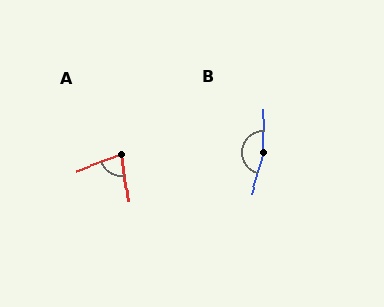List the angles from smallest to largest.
A (79°), B (166°).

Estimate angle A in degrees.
Approximately 79 degrees.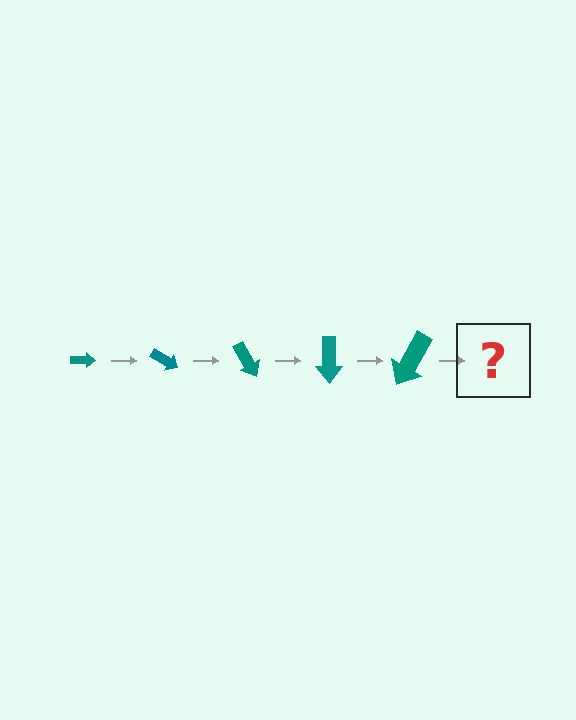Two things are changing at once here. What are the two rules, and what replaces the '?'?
The two rules are that the arrow grows larger each step and it rotates 30 degrees each step. The '?' should be an arrow, larger than the previous one and rotated 150 degrees from the start.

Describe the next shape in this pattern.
It should be an arrow, larger than the previous one and rotated 150 degrees from the start.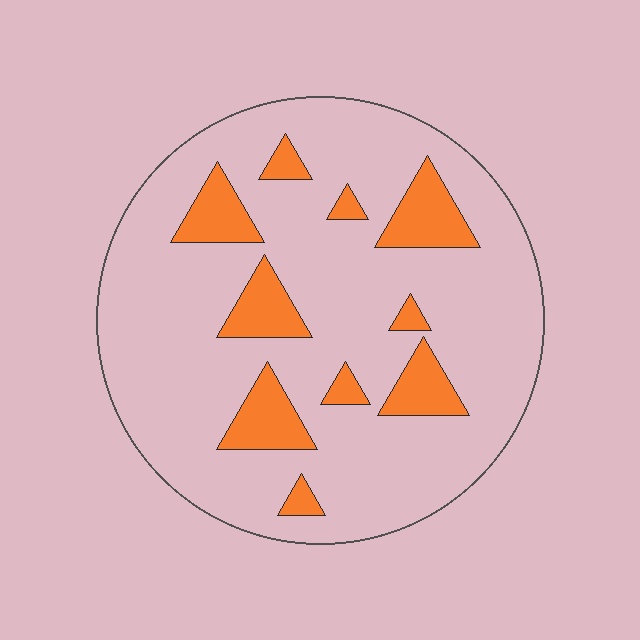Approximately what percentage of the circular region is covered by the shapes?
Approximately 15%.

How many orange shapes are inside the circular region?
10.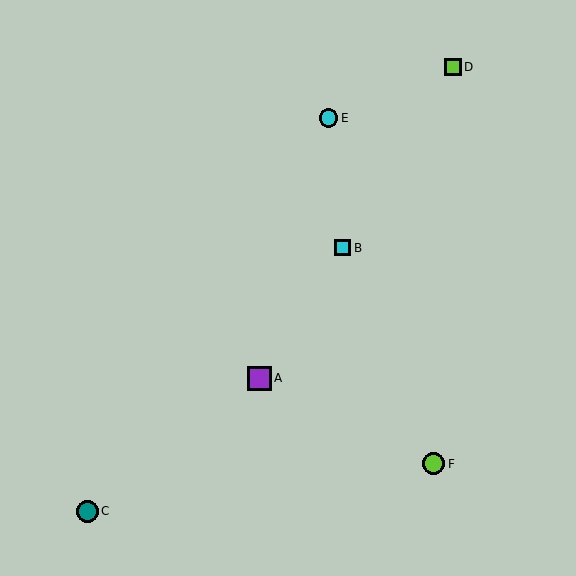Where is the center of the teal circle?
The center of the teal circle is at (87, 511).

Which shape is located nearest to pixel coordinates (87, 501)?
The teal circle (labeled C) at (87, 511) is nearest to that location.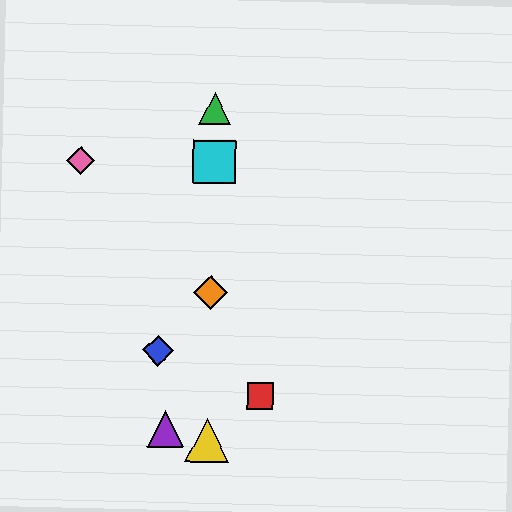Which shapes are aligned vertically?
The green triangle, the yellow triangle, the orange diamond, the cyan square are aligned vertically.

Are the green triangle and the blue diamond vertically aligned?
No, the green triangle is at x≈215 and the blue diamond is at x≈158.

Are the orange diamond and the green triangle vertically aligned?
Yes, both are at x≈211.